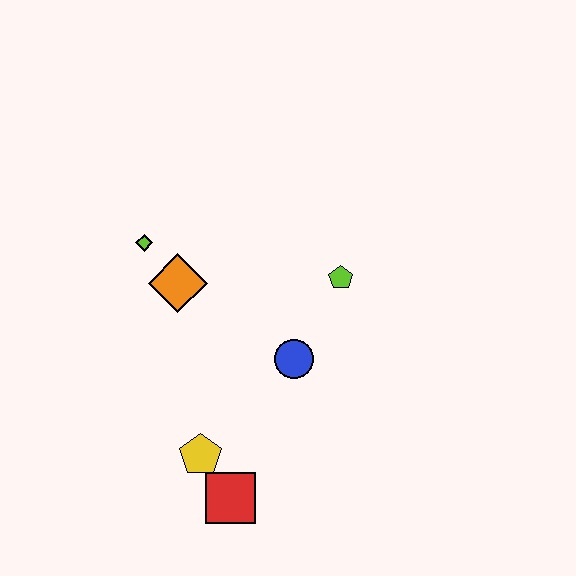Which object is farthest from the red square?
The lime diamond is farthest from the red square.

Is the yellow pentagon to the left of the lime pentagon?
Yes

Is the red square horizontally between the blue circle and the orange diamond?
Yes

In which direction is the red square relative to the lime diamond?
The red square is below the lime diamond.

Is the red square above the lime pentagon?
No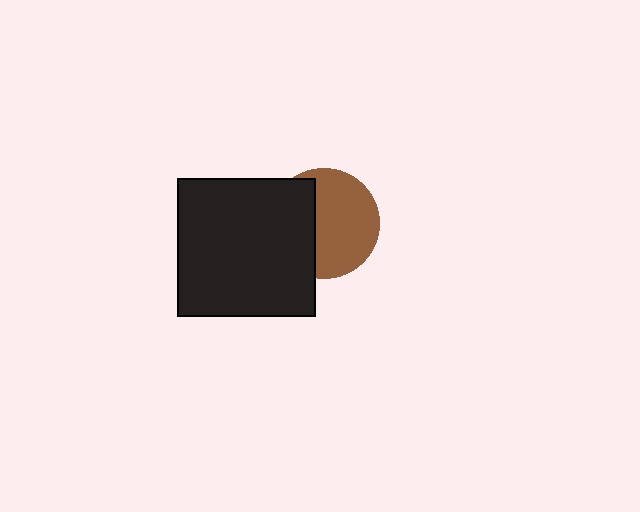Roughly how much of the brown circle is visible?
About half of it is visible (roughly 61%).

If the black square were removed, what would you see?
You would see the complete brown circle.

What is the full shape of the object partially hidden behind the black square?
The partially hidden object is a brown circle.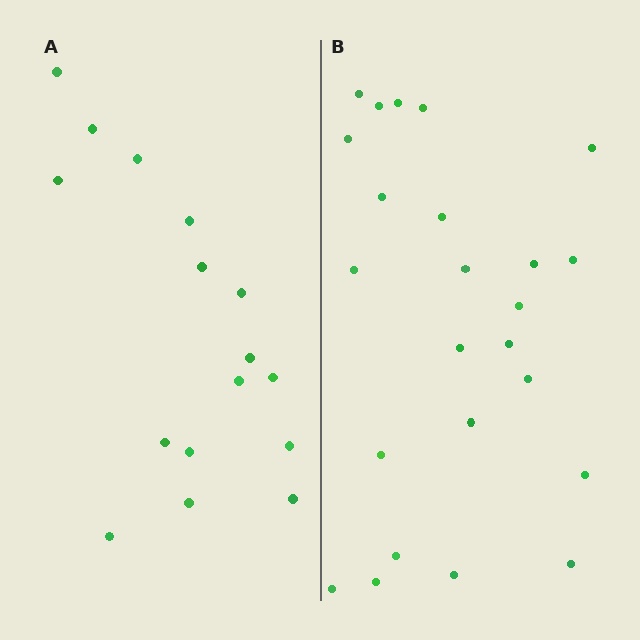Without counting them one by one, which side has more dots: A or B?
Region B (the right region) has more dots.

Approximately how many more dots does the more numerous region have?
Region B has roughly 8 or so more dots than region A.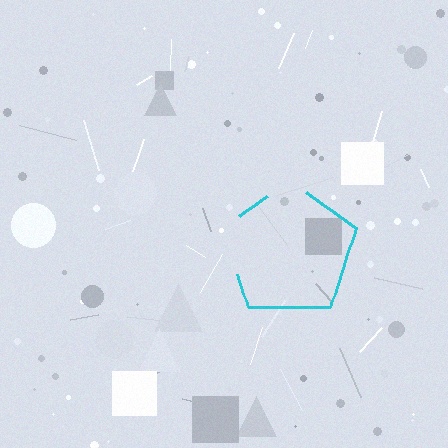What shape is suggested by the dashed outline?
The dashed outline suggests a pentagon.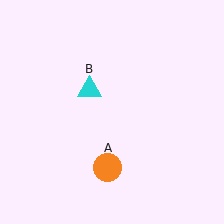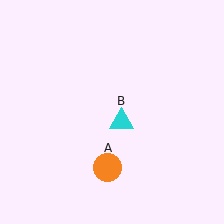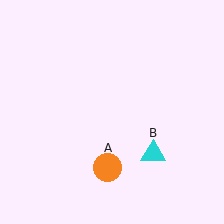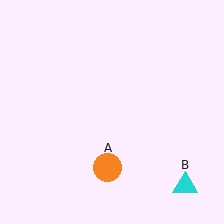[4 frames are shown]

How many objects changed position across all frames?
1 object changed position: cyan triangle (object B).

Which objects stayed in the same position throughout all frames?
Orange circle (object A) remained stationary.